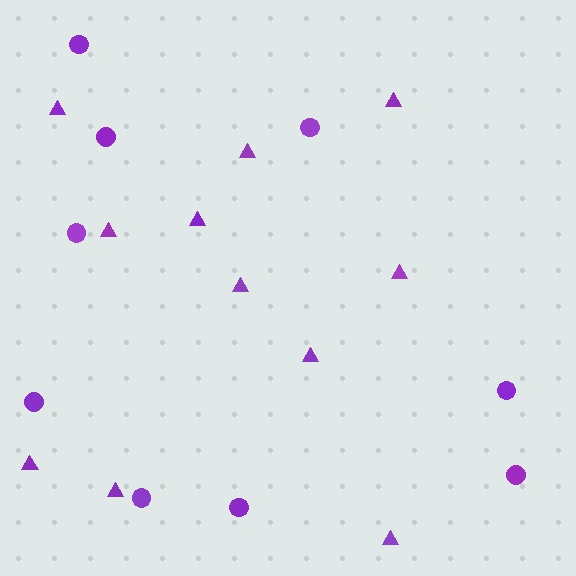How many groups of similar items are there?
There are 2 groups: one group of triangles (11) and one group of circles (9).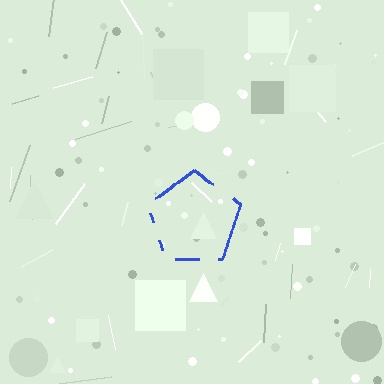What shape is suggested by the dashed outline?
The dashed outline suggests a pentagon.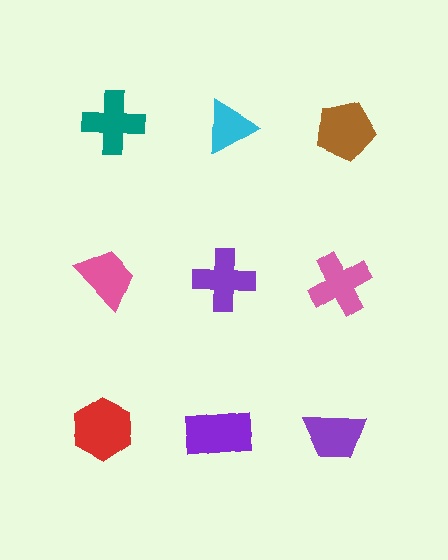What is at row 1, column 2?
A cyan triangle.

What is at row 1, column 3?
A brown pentagon.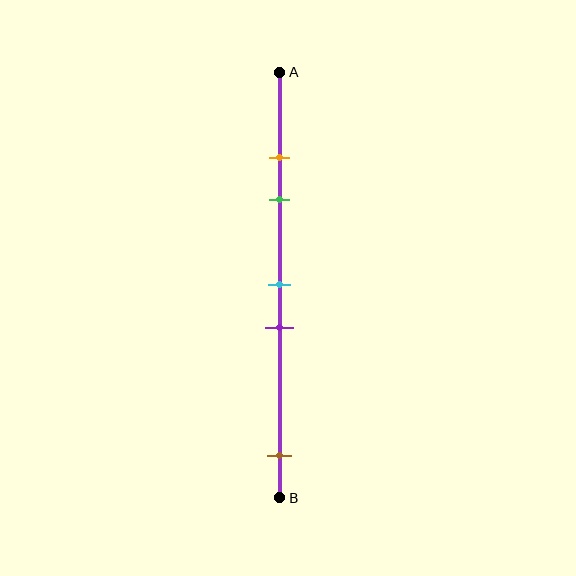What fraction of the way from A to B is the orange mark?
The orange mark is approximately 20% (0.2) of the way from A to B.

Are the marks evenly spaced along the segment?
No, the marks are not evenly spaced.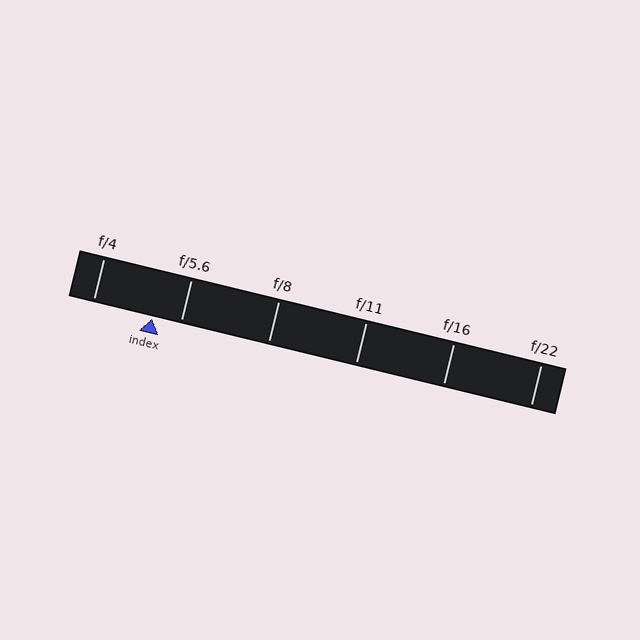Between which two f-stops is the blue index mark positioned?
The index mark is between f/4 and f/5.6.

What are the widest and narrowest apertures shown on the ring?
The widest aperture shown is f/4 and the narrowest is f/22.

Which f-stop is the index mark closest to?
The index mark is closest to f/5.6.